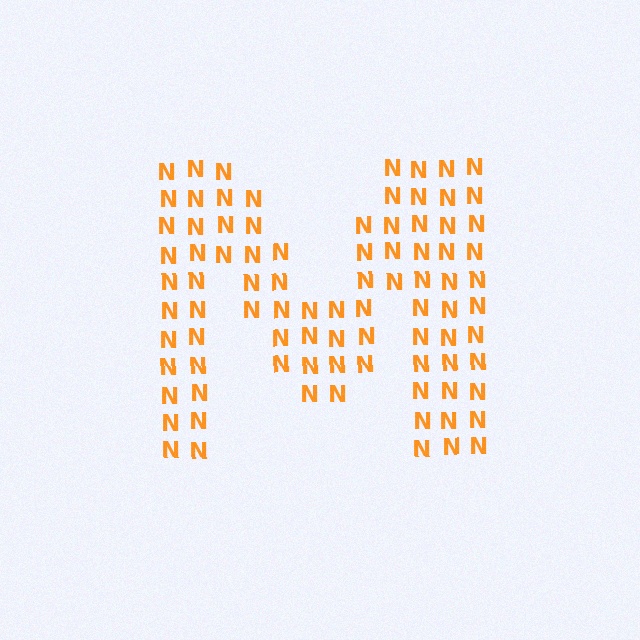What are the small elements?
The small elements are letter N's.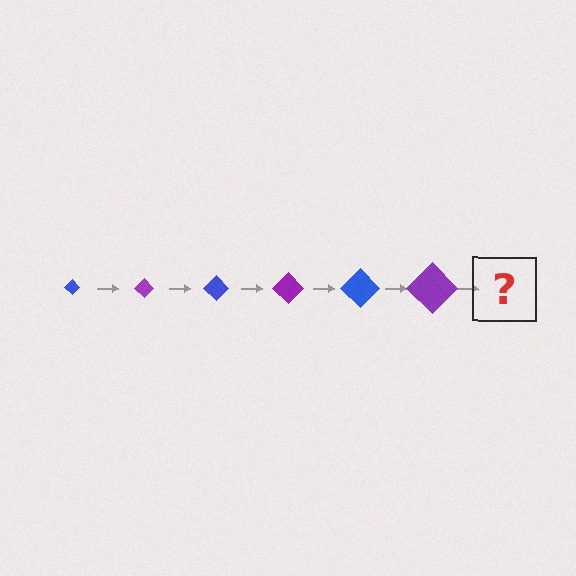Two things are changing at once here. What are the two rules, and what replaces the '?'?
The two rules are that the diamond grows larger each step and the color cycles through blue and purple. The '?' should be a blue diamond, larger than the previous one.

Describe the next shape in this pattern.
It should be a blue diamond, larger than the previous one.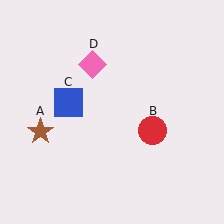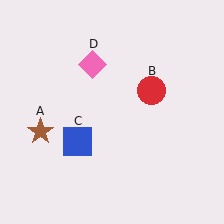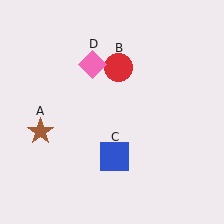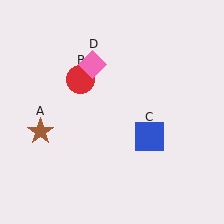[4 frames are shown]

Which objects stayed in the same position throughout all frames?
Brown star (object A) and pink diamond (object D) remained stationary.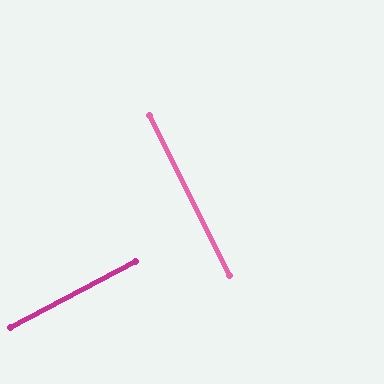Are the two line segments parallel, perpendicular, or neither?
Perpendicular — they meet at approximately 89°.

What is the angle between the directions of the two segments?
Approximately 89 degrees.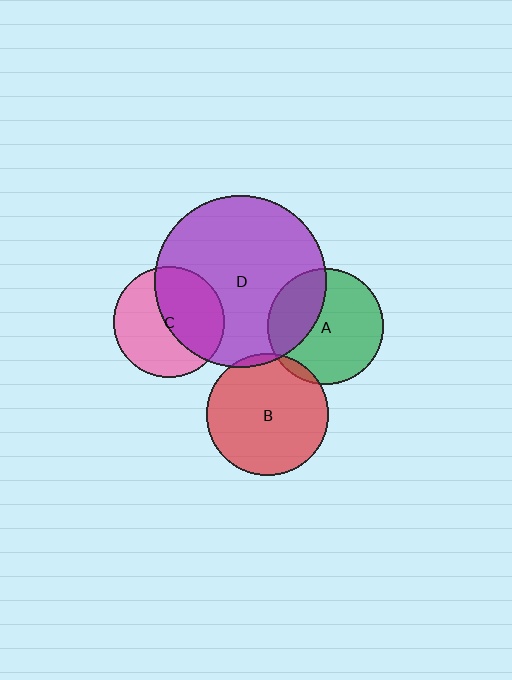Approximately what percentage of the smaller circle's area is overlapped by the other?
Approximately 45%.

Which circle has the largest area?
Circle D (purple).